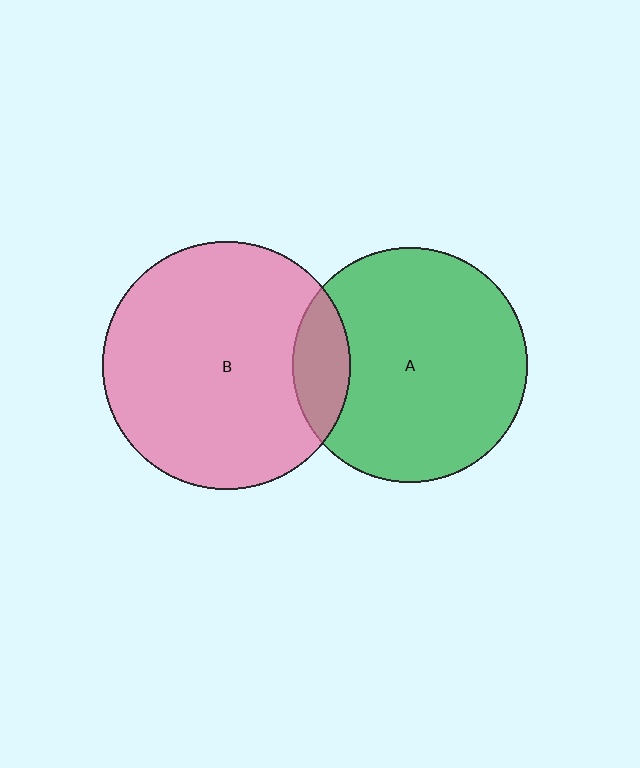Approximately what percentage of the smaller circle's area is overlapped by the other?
Approximately 15%.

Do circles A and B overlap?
Yes.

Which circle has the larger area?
Circle B (pink).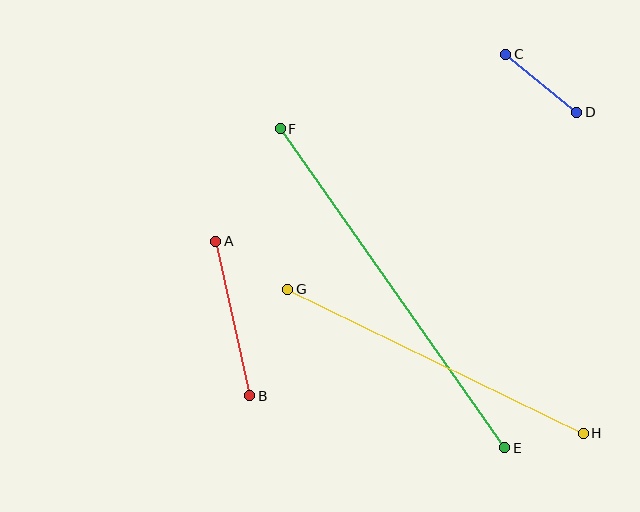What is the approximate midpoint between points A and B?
The midpoint is at approximately (233, 318) pixels.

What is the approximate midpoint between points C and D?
The midpoint is at approximately (541, 83) pixels.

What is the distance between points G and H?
The distance is approximately 329 pixels.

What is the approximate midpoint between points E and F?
The midpoint is at approximately (392, 288) pixels.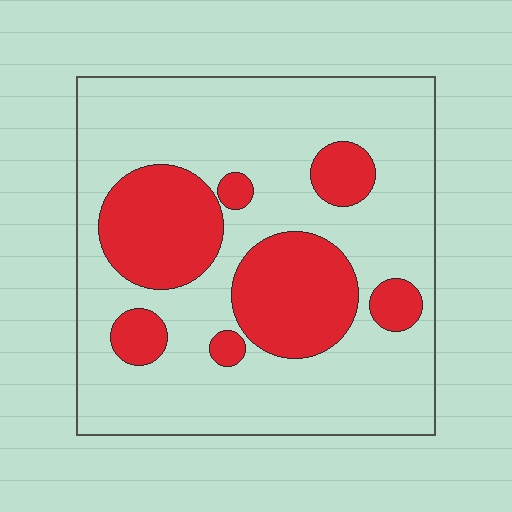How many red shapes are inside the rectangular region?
7.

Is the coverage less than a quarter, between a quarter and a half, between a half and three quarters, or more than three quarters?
Between a quarter and a half.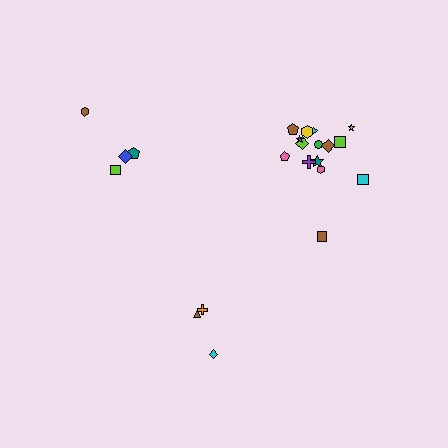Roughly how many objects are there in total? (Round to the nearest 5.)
Roughly 20 objects in total.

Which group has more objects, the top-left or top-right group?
The top-right group.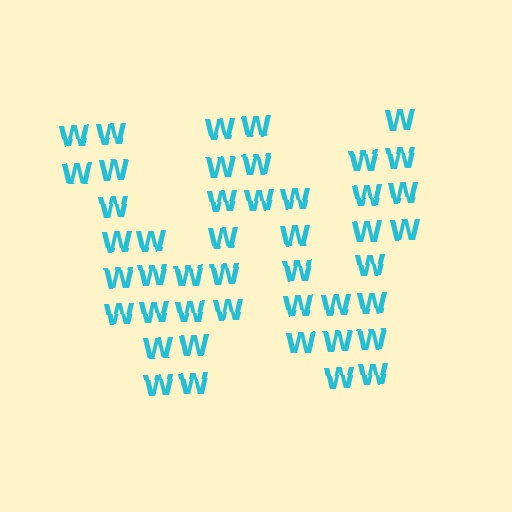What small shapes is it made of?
It is made of small letter W's.